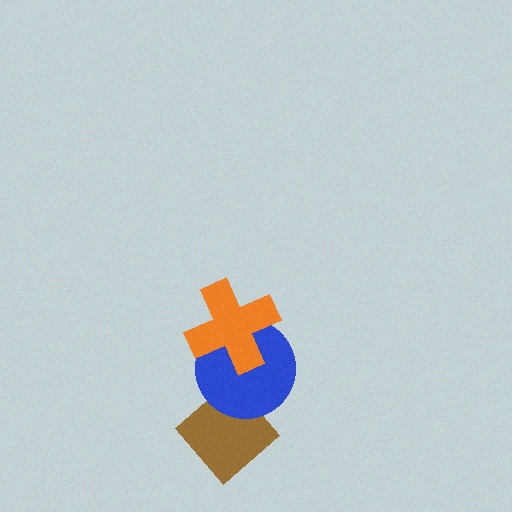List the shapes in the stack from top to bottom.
From top to bottom: the orange cross, the blue circle, the brown diamond.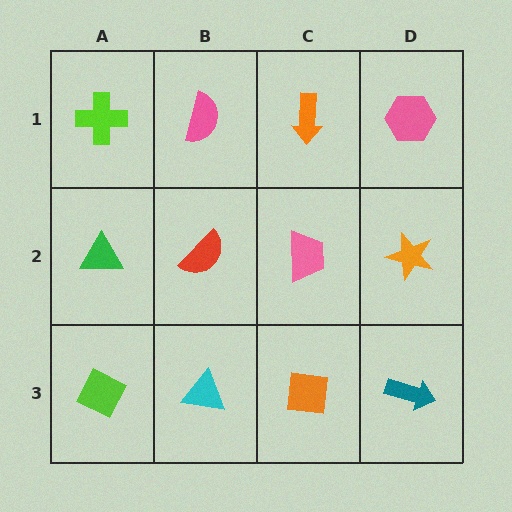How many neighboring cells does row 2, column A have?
3.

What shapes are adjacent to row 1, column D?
An orange star (row 2, column D), an orange arrow (row 1, column C).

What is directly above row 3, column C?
A pink trapezoid.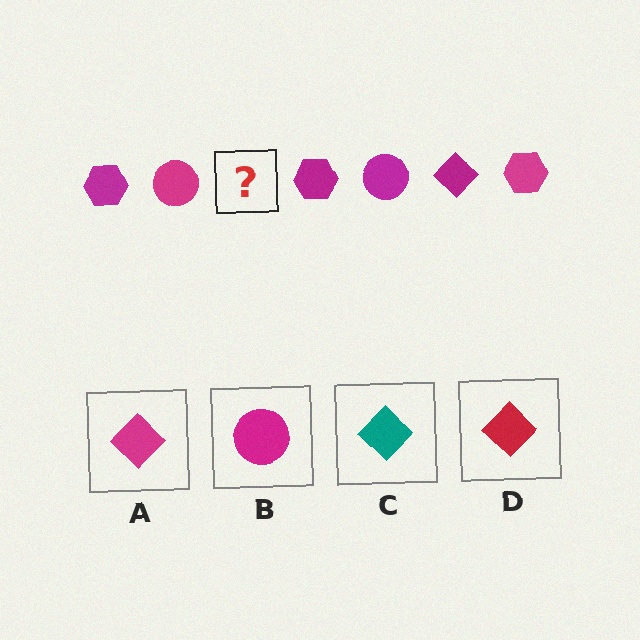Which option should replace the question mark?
Option A.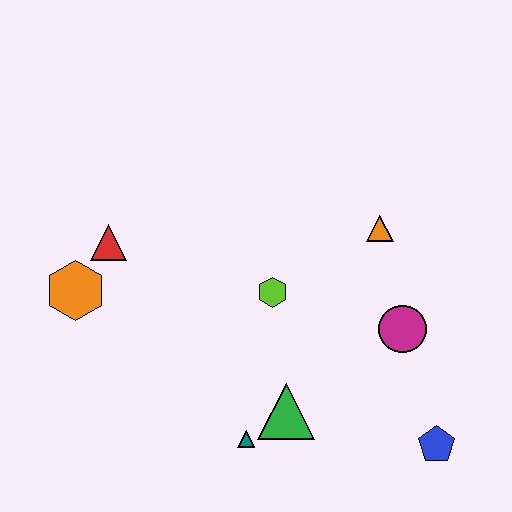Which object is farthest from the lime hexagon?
The blue pentagon is farthest from the lime hexagon.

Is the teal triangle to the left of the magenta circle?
Yes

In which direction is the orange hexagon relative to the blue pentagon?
The orange hexagon is to the left of the blue pentagon.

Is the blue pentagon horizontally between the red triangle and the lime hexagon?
No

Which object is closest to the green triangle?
The teal triangle is closest to the green triangle.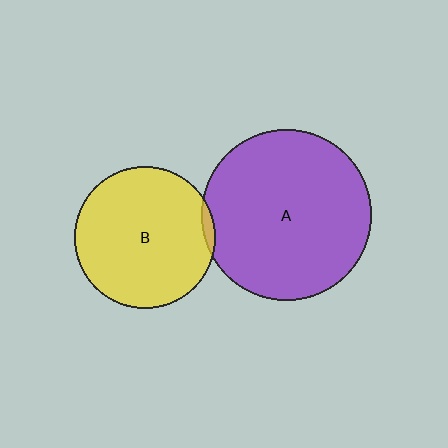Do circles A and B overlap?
Yes.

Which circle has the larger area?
Circle A (purple).